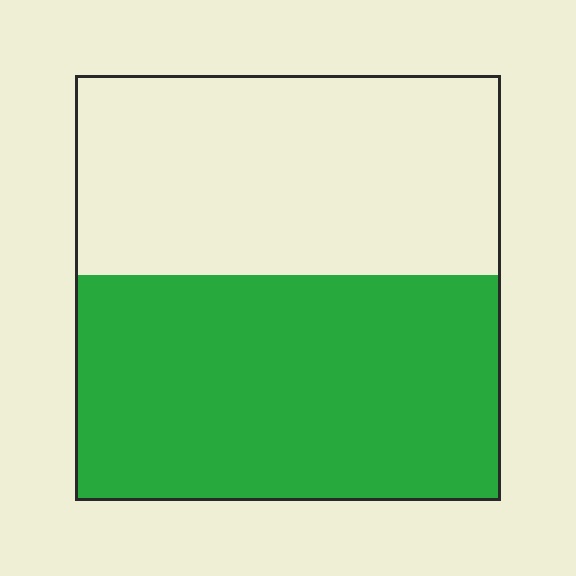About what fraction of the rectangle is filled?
About one half (1/2).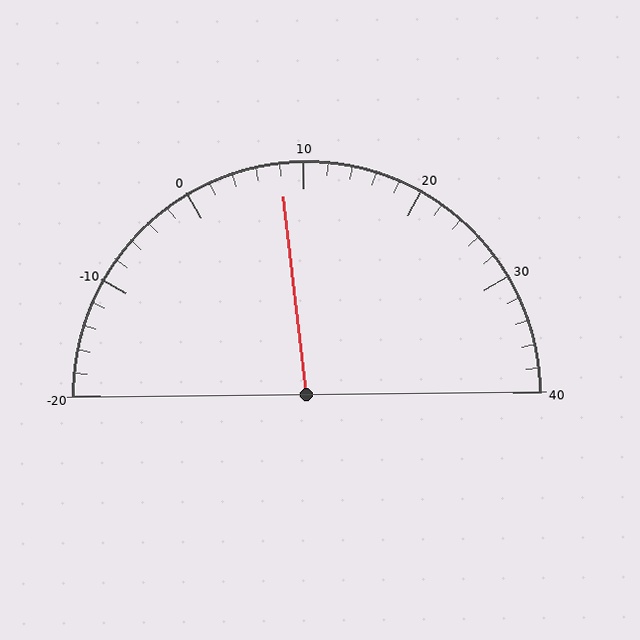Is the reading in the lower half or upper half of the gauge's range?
The reading is in the lower half of the range (-20 to 40).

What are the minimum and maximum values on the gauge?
The gauge ranges from -20 to 40.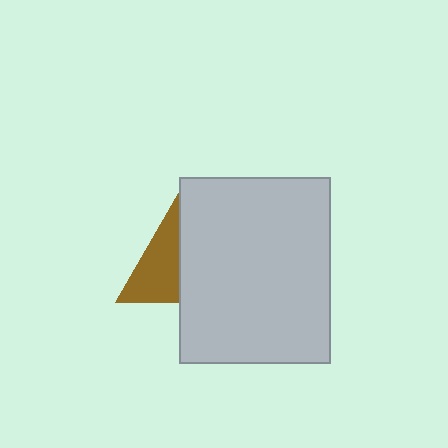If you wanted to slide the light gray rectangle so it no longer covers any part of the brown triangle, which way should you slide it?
Slide it right — that is the most direct way to separate the two shapes.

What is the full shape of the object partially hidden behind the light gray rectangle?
The partially hidden object is a brown triangle.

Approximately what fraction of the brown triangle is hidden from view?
Roughly 54% of the brown triangle is hidden behind the light gray rectangle.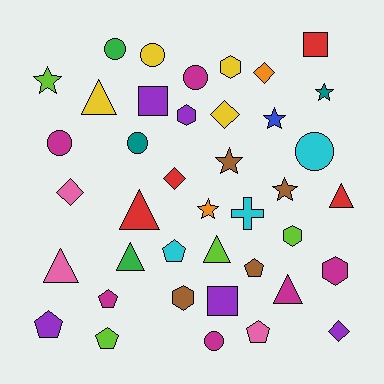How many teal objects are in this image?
There are 2 teal objects.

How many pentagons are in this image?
There are 6 pentagons.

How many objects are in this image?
There are 40 objects.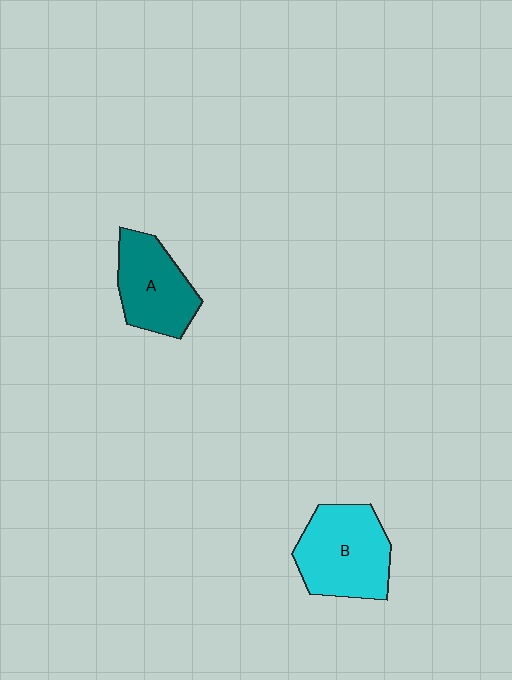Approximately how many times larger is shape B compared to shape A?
Approximately 1.2 times.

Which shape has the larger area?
Shape B (cyan).